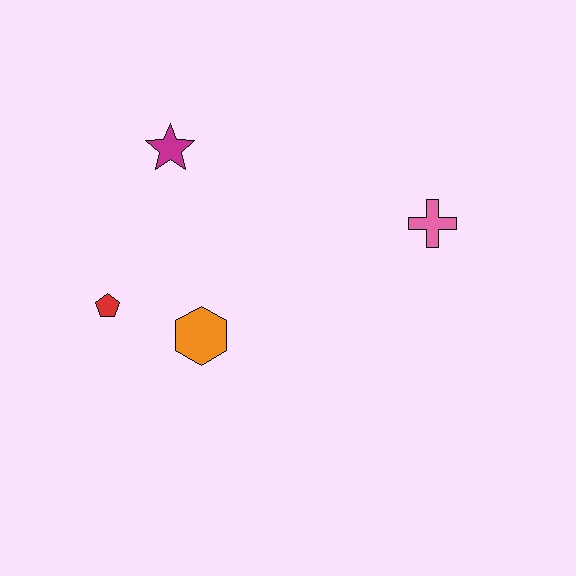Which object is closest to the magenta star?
The red pentagon is closest to the magenta star.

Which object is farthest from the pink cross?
The red pentagon is farthest from the pink cross.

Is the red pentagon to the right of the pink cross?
No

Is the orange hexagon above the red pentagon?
No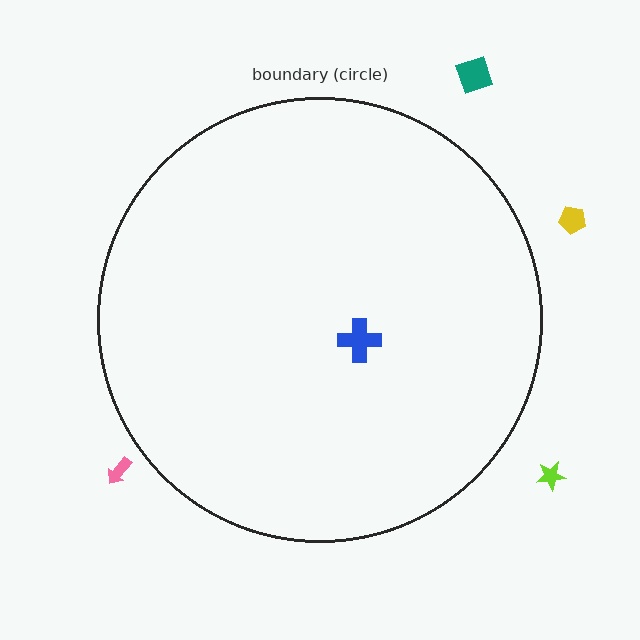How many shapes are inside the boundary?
1 inside, 4 outside.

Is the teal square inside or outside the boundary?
Outside.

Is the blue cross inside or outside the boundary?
Inside.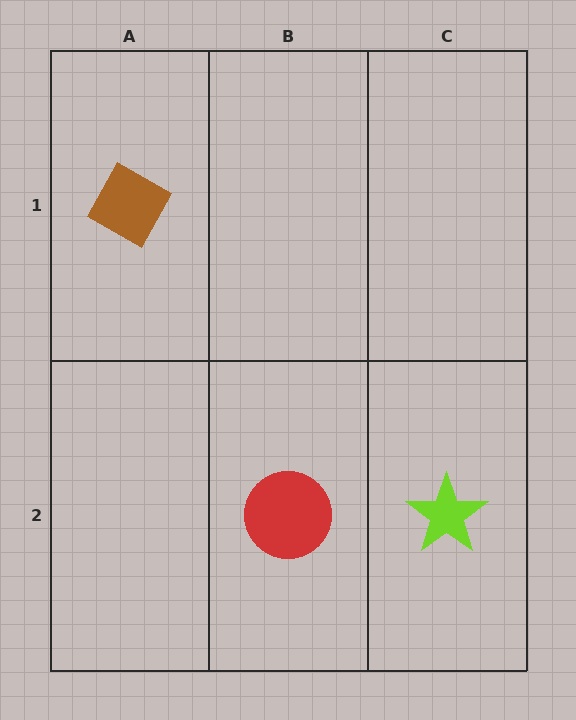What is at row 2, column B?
A red circle.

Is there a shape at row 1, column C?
No, that cell is empty.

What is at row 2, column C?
A lime star.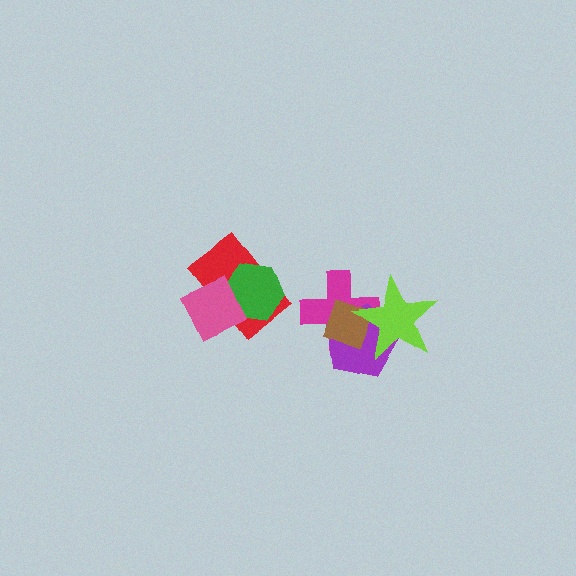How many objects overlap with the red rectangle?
2 objects overlap with the red rectangle.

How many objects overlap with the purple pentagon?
3 objects overlap with the purple pentagon.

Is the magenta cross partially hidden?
Yes, it is partially covered by another shape.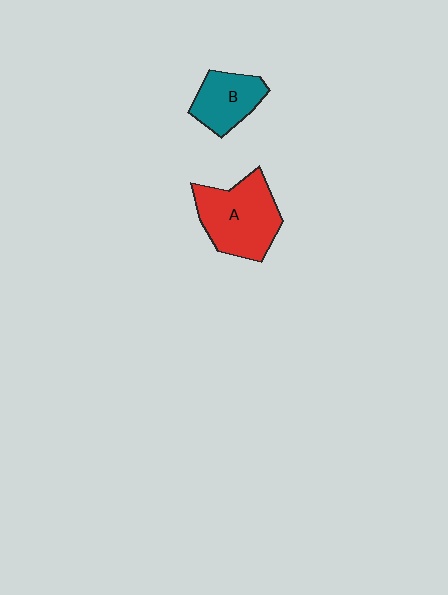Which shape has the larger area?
Shape A (red).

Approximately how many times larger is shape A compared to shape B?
Approximately 1.6 times.